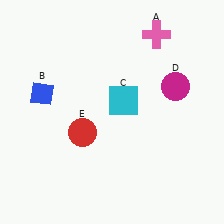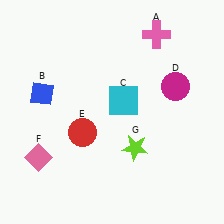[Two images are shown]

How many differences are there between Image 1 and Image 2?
There are 2 differences between the two images.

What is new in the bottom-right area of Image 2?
A lime star (G) was added in the bottom-right area of Image 2.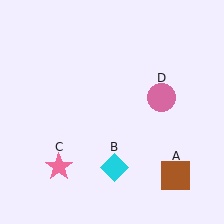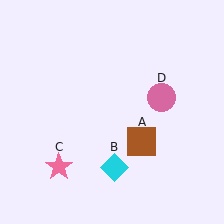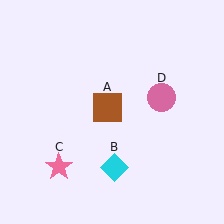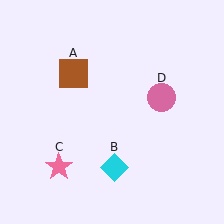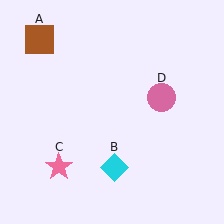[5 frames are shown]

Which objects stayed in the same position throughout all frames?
Cyan diamond (object B) and pink star (object C) and pink circle (object D) remained stationary.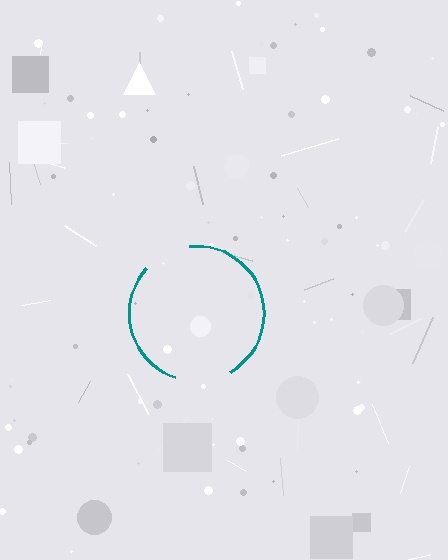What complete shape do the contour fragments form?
The contour fragments form a circle.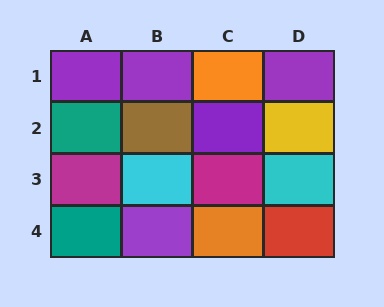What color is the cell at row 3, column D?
Cyan.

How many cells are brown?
1 cell is brown.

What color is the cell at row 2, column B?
Brown.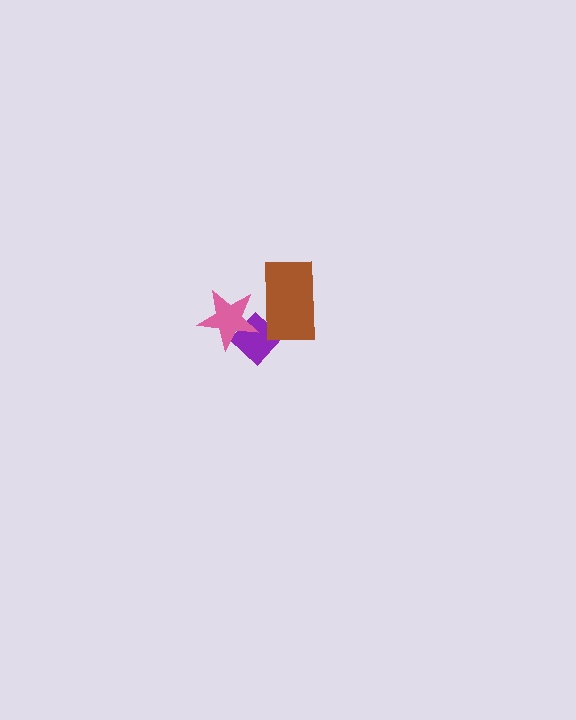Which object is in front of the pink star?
The brown rectangle is in front of the pink star.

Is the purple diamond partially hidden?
Yes, it is partially covered by another shape.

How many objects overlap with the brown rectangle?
2 objects overlap with the brown rectangle.